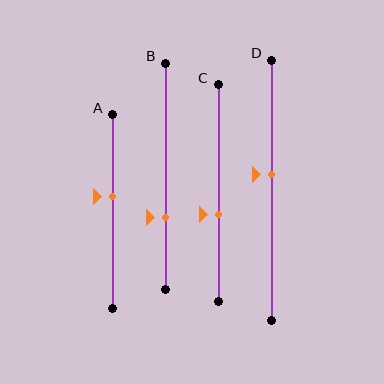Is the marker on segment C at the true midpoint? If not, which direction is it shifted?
No, the marker on segment C is shifted downward by about 10% of the segment length.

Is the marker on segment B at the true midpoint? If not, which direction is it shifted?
No, the marker on segment B is shifted downward by about 18% of the segment length.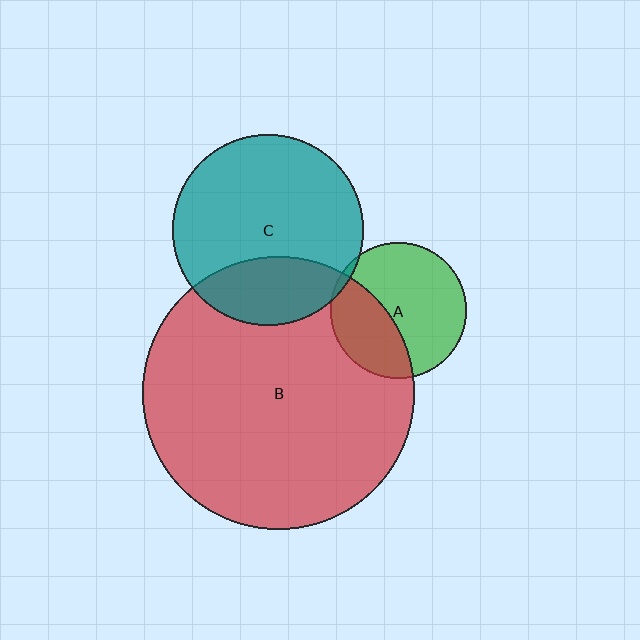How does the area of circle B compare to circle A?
Approximately 4.0 times.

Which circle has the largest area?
Circle B (red).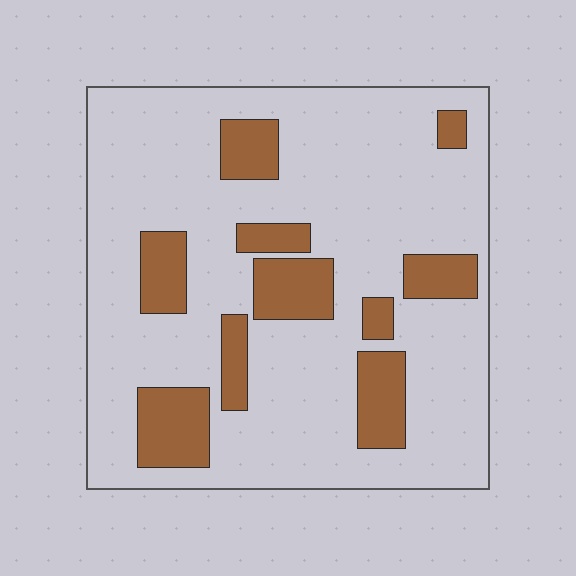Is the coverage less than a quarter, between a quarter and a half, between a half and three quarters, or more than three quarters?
Less than a quarter.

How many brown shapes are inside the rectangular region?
10.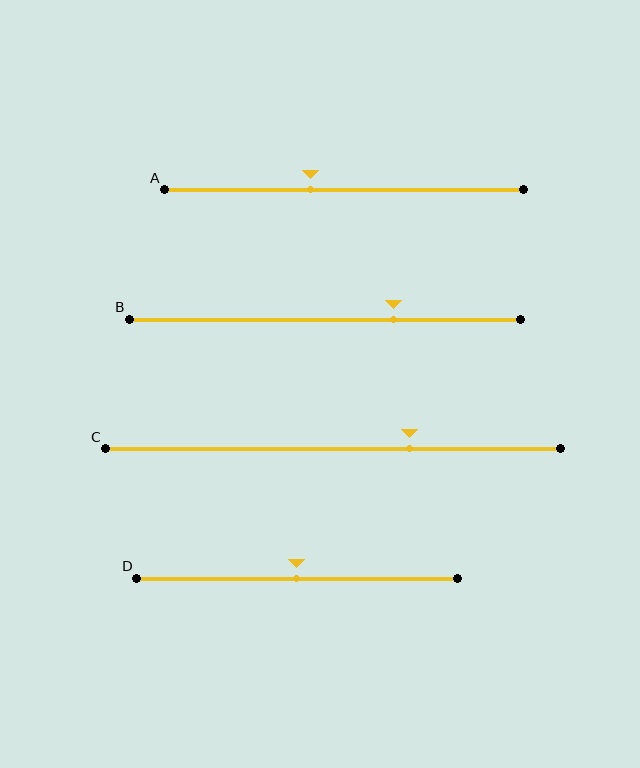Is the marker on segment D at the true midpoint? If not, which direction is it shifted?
Yes, the marker on segment D is at the true midpoint.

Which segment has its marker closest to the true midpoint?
Segment D has its marker closest to the true midpoint.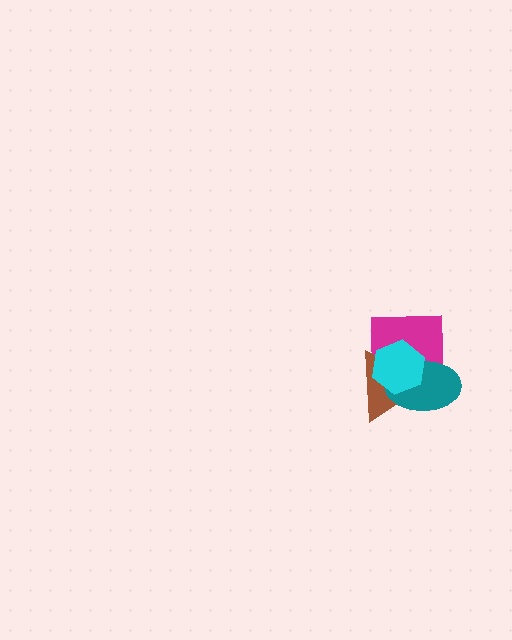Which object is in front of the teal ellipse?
The cyan hexagon is in front of the teal ellipse.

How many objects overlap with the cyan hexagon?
3 objects overlap with the cyan hexagon.